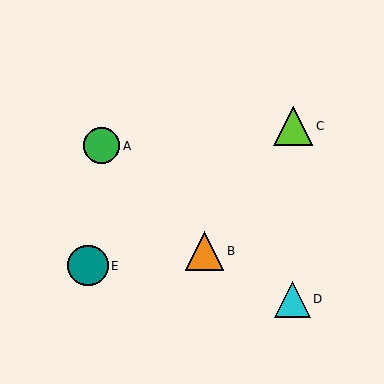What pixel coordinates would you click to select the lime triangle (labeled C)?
Click at (293, 126) to select the lime triangle C.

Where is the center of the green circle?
The center of the green circle is at (102, 146).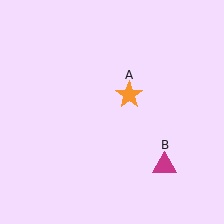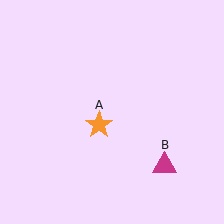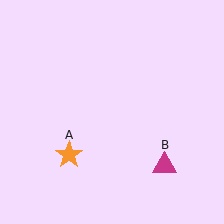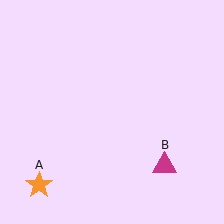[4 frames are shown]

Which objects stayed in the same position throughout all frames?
Magenta triangle (object B) remained stationary.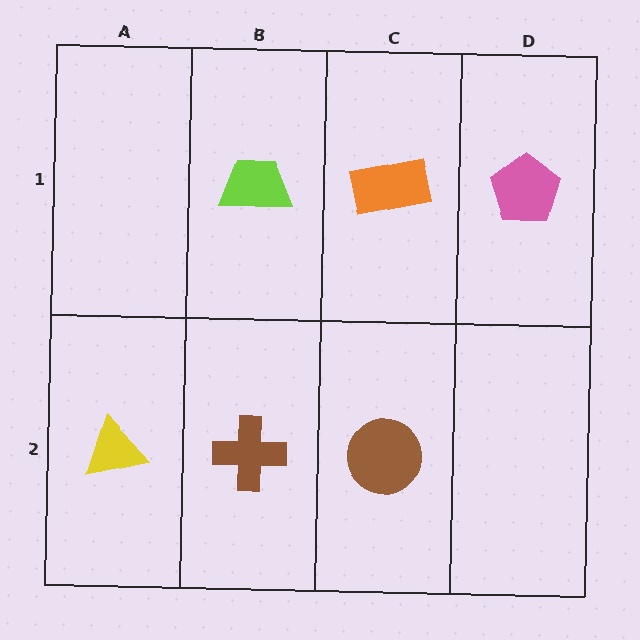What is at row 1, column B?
A lime trapezoid.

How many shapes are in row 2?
3 shapes.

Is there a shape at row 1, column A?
No, that cell is empty.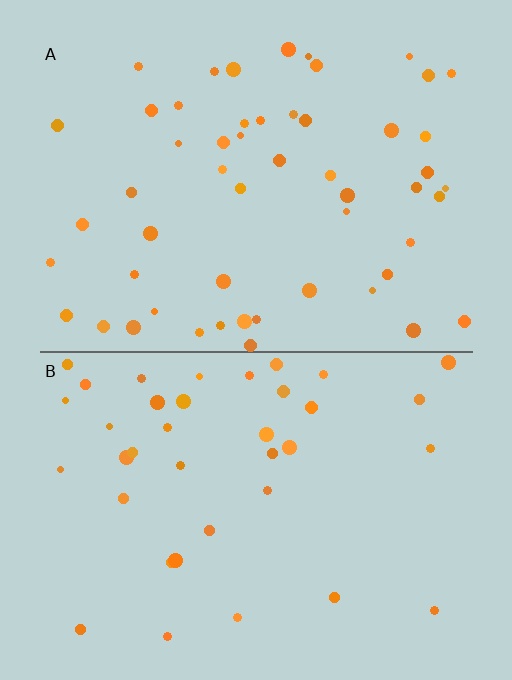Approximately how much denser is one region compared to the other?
Approximately 1.4× — region A over region B.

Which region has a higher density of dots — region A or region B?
A (the top).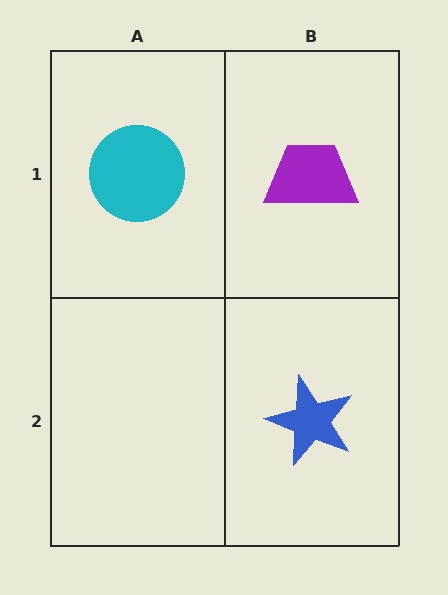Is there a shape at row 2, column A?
No, that cell is empty.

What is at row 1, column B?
A purple trapezoid.